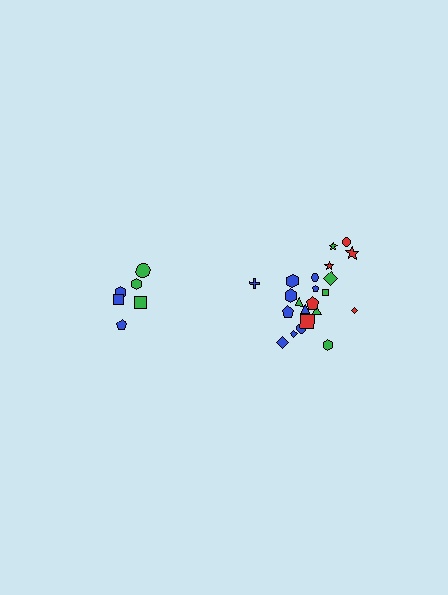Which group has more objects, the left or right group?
The right group.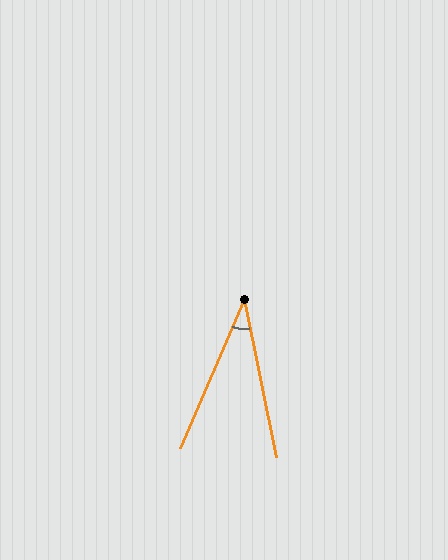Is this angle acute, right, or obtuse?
It is acute.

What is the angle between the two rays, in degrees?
Approximately 35 degrees.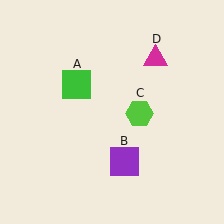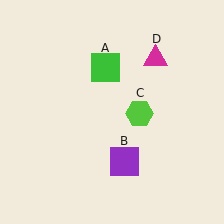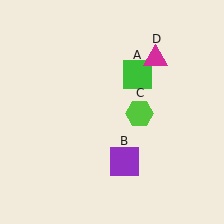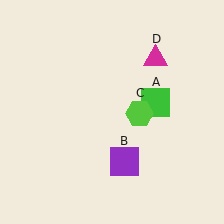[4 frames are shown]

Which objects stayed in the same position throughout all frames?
Purple square (object B) and lime hexagon (object C) and magenta triangle (object D) remained stationary.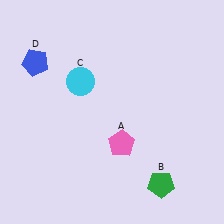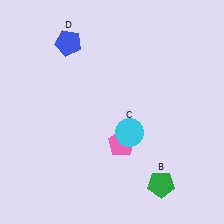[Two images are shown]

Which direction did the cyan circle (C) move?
The cyan circle (C) moved down.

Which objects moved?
The objects that moved are: the cyan circle (C), the blue pentagon (D).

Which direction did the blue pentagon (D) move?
The blue pentagon (D) moved right.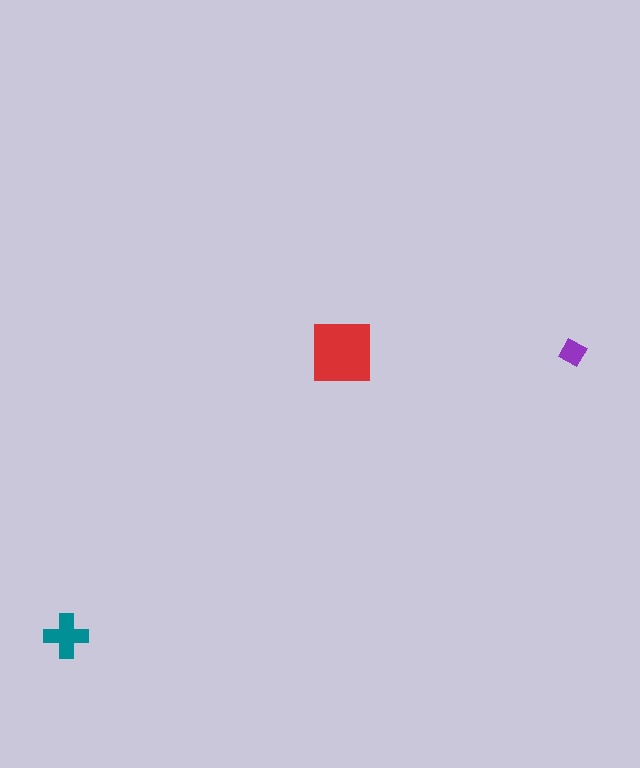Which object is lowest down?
The teal cross is bottommost.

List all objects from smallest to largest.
The purple diamond, the teal cross, the red square.